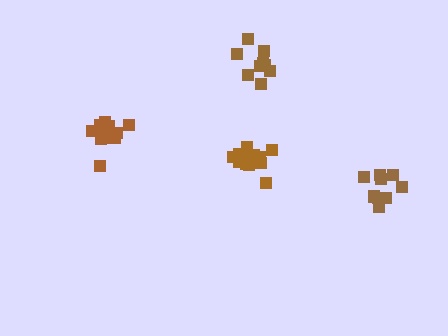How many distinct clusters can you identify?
There are 4 distinct clusters.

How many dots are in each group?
Group 1: 9 dots, Group 2: 14 dots, Group 3: 9 dots, Group 4: 13 dots (45 total).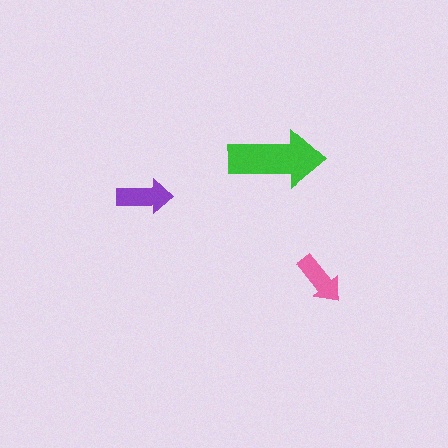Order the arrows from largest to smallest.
the green one, the purple one, the pink one.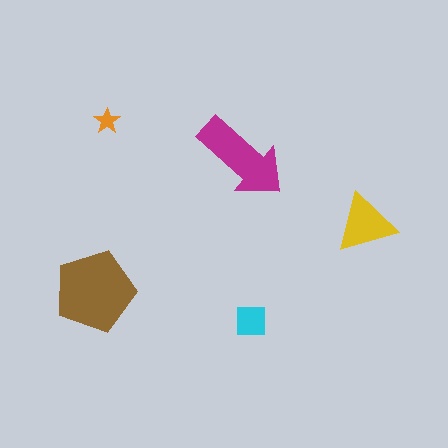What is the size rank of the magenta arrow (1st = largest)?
2nd.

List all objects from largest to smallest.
The brown pentagon, the magenta arrow, the yellow triangle, the cyan square, the orange star.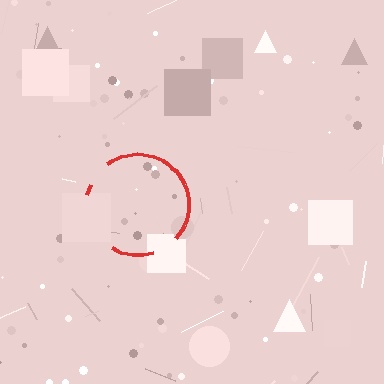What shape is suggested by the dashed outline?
The dashed outline suggests a circle.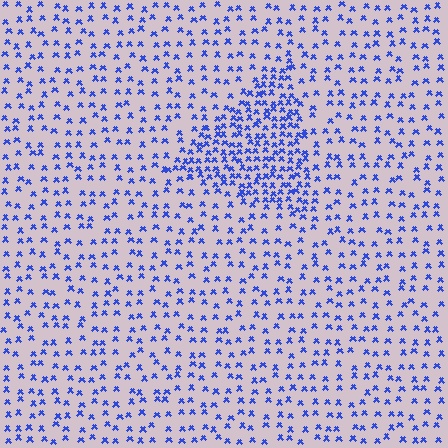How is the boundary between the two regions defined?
The boundary is defined by a change in element density (approximately 2.3x ratio). All elements are the same color, size, and shape.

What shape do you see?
I see a triangle.